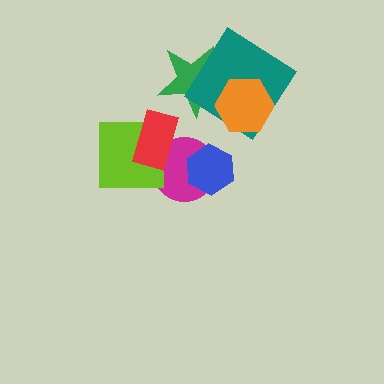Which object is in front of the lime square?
The red rectangle is in front of the lime square.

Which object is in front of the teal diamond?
The orange hexagon is in front of the teal diamond.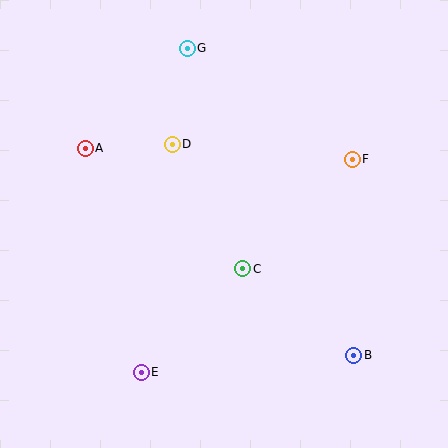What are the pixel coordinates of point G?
Point G is at (187, 48).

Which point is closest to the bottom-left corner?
Point E is closest to the bottom-left corner.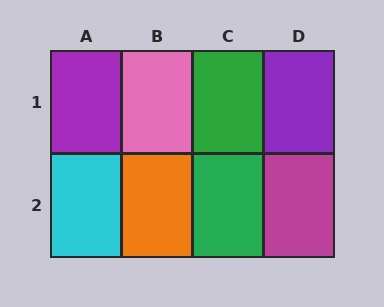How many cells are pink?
1 cell is pink.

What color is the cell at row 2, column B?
Orange.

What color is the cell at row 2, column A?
Cyan.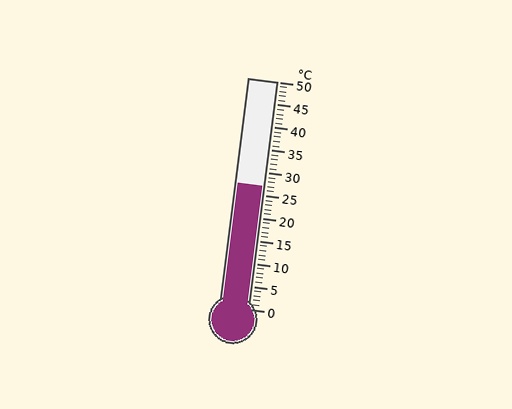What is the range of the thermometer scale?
The thermometer scale ranges from 0°C to 50°C.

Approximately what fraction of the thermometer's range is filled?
The thermometer is filled to approximately 55% of its range.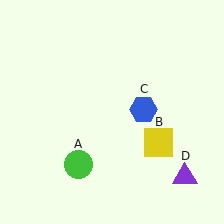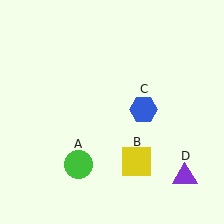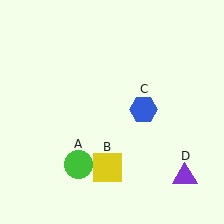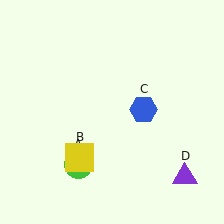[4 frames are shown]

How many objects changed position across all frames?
1 object changed position: yellow square (object B).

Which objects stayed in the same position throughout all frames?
Green circle (object A) and blue hexagon (object C) and purple triangle (object D) remained stationary.